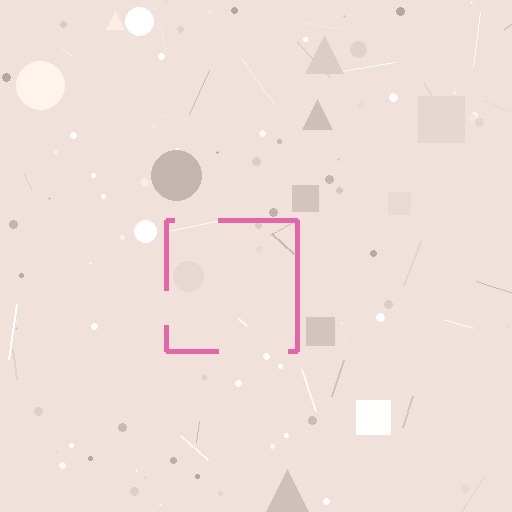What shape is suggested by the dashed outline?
The dashed outline suggests a square.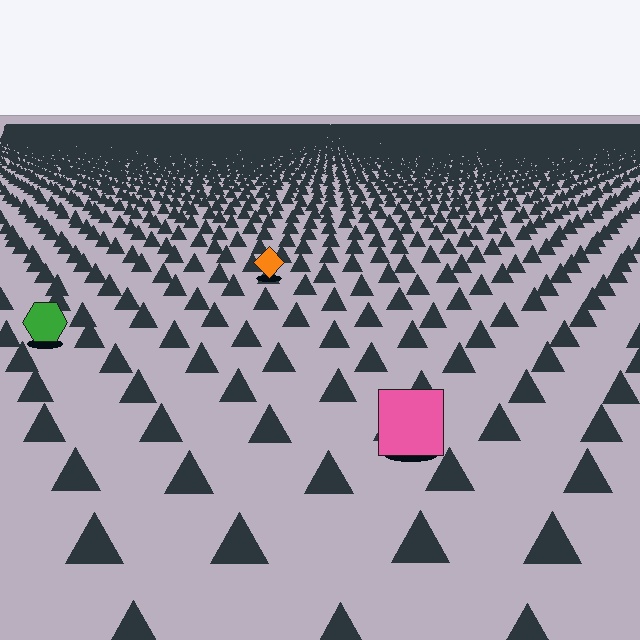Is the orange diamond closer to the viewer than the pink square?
No. The pink square is closer — you can tell from the texture gradient: the ground texture is coarser near it.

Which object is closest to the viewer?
The pink square is closest. The texture marks near it are larger and more spread out.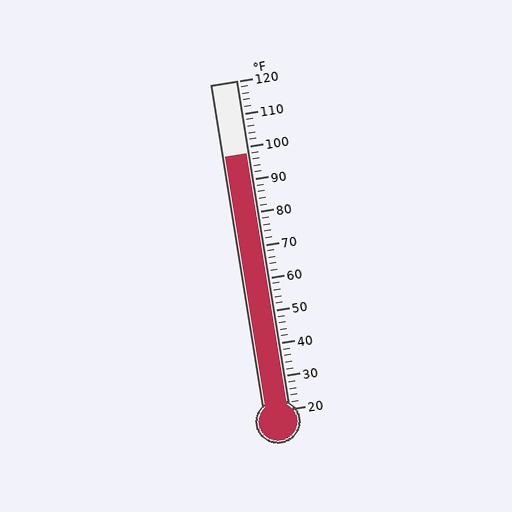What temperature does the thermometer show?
The thermometer shows approximately 98°F.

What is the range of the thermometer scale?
The thermometer scale ranges from 20°F to 120°F.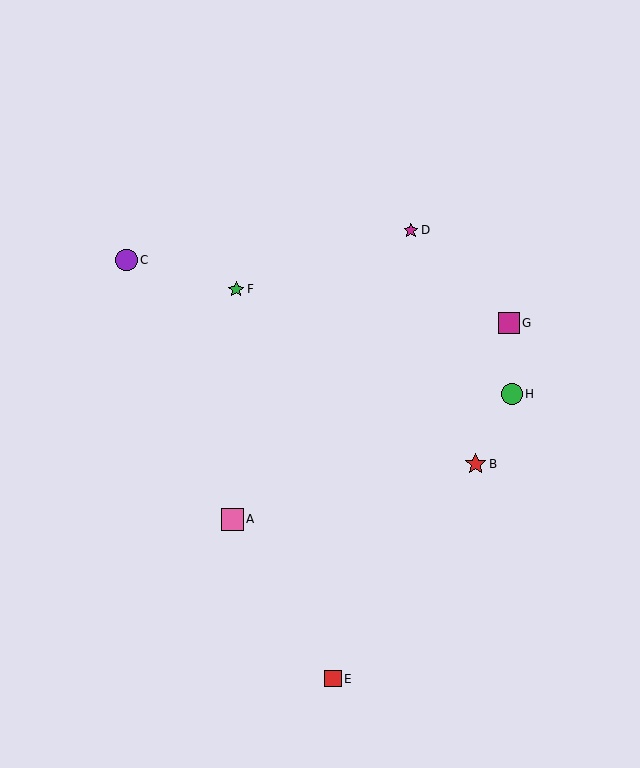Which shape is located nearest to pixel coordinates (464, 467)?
The red star (labeled B) at (476, 464) is nearest to that location.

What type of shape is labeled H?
Shape H is a green circle.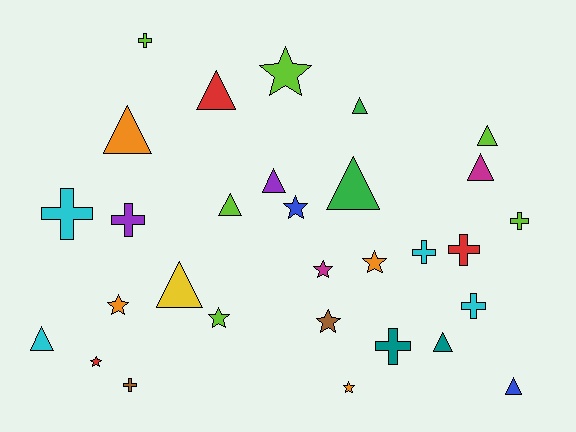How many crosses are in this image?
There are 9 crosses.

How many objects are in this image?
There are 30 objects.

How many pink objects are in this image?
There are no pink objects.